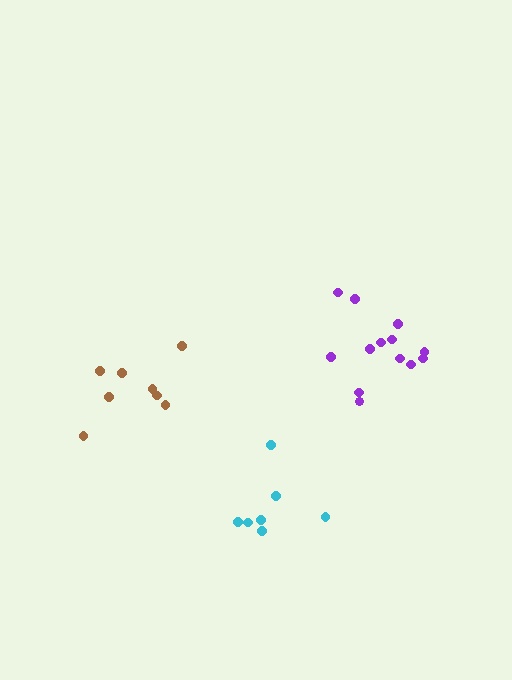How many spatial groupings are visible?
There are 3 spatial groupings.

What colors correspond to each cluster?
The clusters are colored: cyan, brown, purple.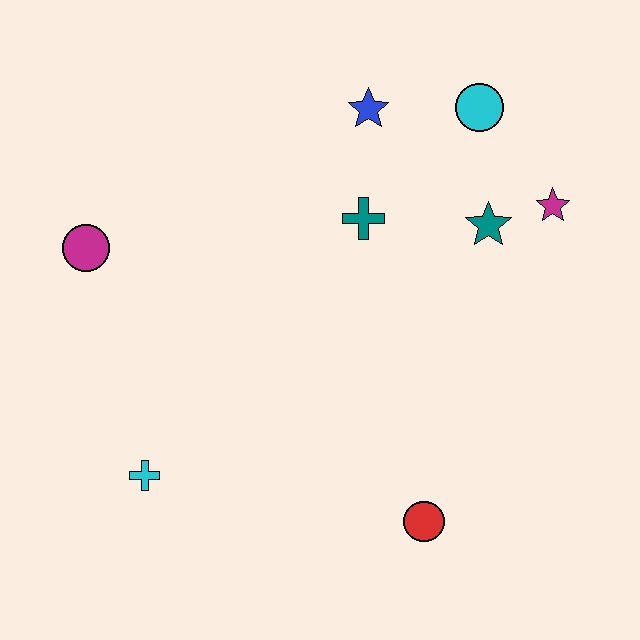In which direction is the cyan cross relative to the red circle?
The cyan cross is to the left of the red circle.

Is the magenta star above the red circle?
Yes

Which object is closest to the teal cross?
The blue star is closest to the teal cross.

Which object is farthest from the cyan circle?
The cyan cross is farthest from the cyan circle.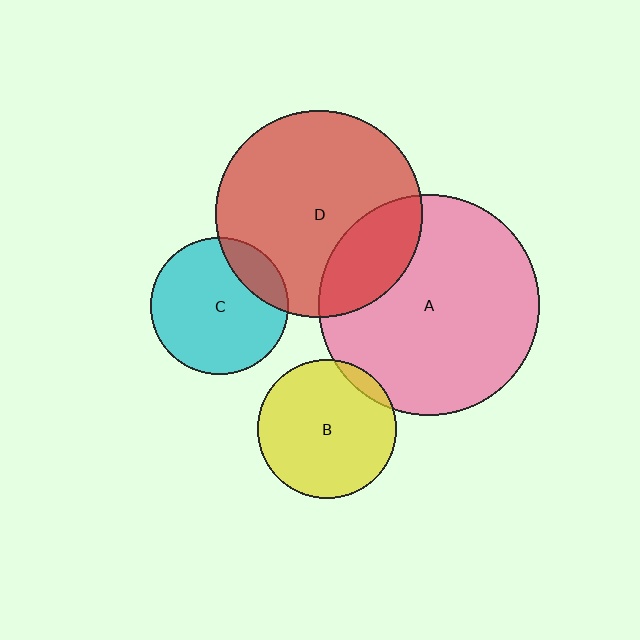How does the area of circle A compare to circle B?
Approximately 2.5 times.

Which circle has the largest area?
Circle A (pink).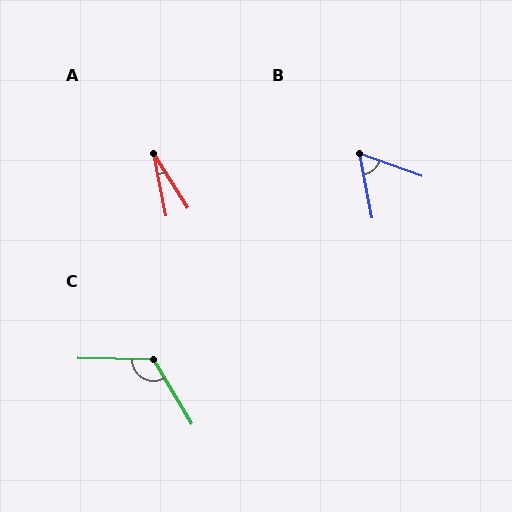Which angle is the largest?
C, at approximately 122 degrees.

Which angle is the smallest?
A, at approximately 20 degrees.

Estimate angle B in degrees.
Approximately 59 degrees.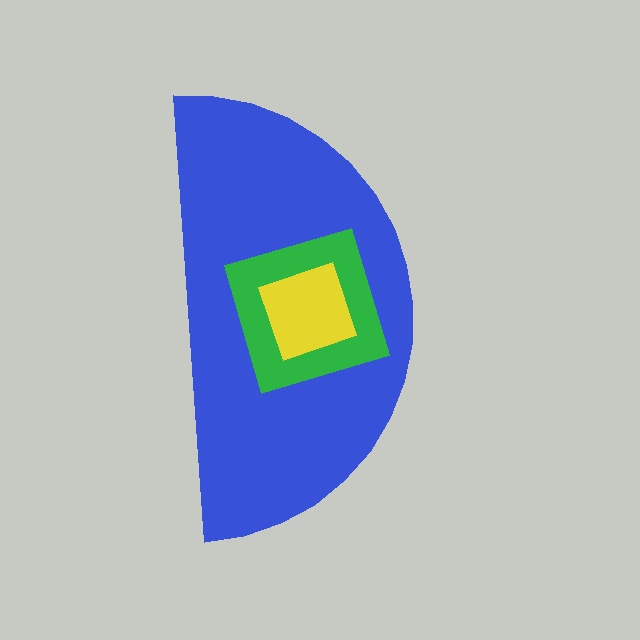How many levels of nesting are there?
3.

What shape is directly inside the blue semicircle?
The green diamond.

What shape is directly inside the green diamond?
The yellow square.